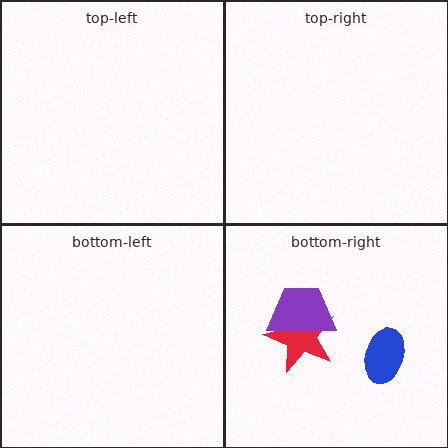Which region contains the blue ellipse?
The bottom-right region.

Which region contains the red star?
The bottom-right region.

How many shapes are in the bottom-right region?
3.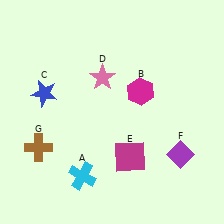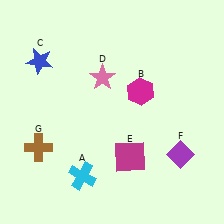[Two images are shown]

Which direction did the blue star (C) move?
The blue star (C) moved up.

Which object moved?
The blue star (C) moved up.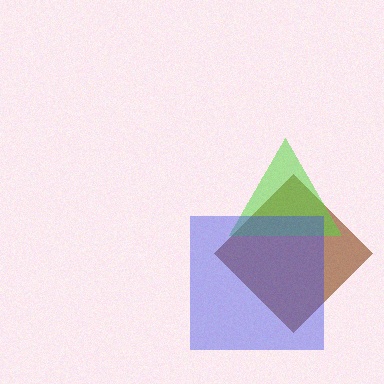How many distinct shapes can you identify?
There are 3 distinct shapes: a brown diamond, a lime triangle, a blue square.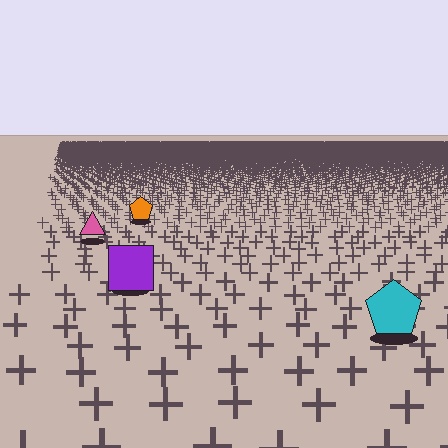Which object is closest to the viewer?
The cyan pentagon is closest. The texture marks near it are larger and more spread out.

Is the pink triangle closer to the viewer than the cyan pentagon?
No. The cyan pentagon is closer — you can tell from the texture gradient: the ground texture is coarser near it.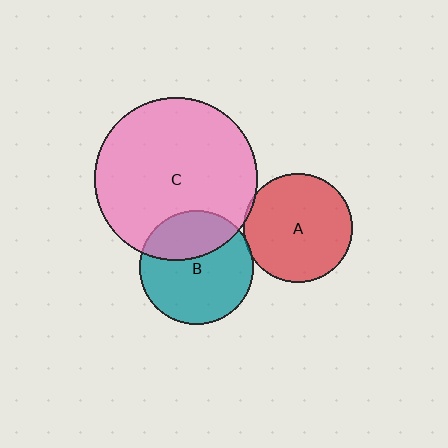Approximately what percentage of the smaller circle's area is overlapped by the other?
Approximately 5%.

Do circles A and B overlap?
Yes.